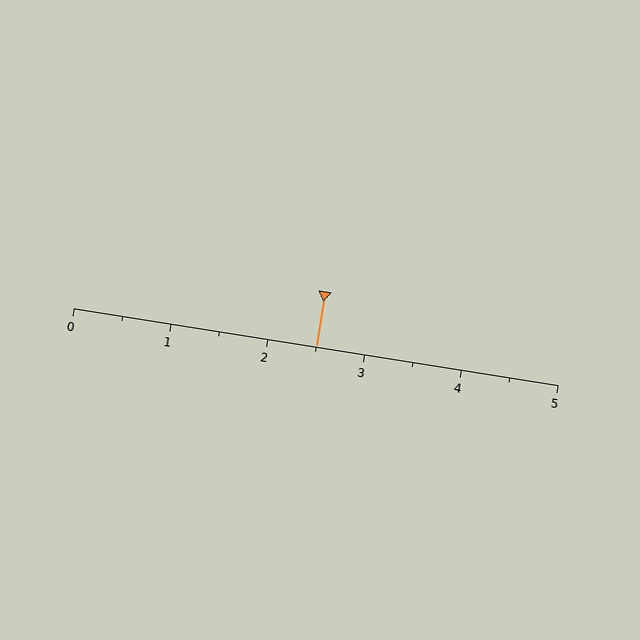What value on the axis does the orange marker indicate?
The marker indicates approximately 2.5.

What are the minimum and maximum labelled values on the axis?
The axis runs from 0 to 5.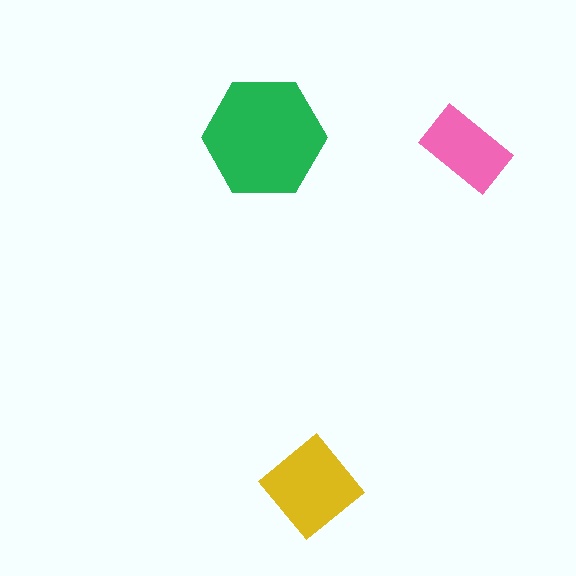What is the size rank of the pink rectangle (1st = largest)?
3rd.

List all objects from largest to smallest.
The green hexagon, the yellow diamond, the pink rectangle.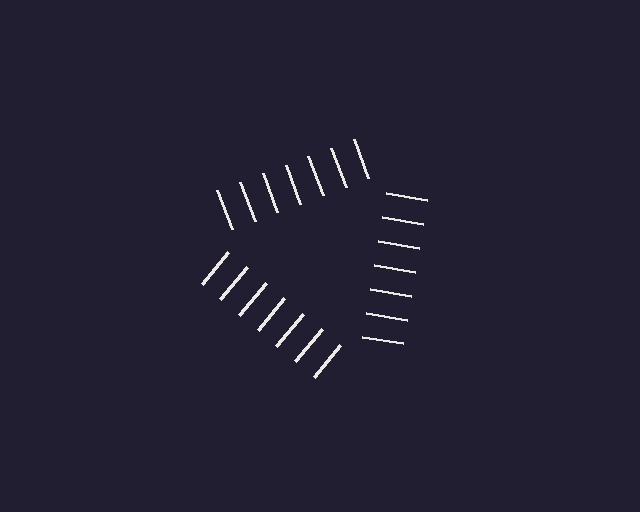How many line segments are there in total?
21 — 7 along each of the 3 edges.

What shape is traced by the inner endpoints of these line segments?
An illusory triangle — the line segments terminate on its edges but no continuous stroke is drawn.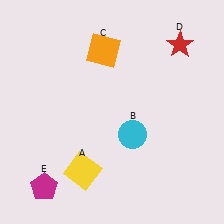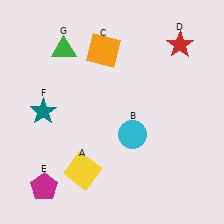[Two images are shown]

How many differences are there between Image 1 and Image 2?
There are 2 differences between the two images.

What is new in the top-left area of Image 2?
A teal star (F) was added in the top-left area of Image 2.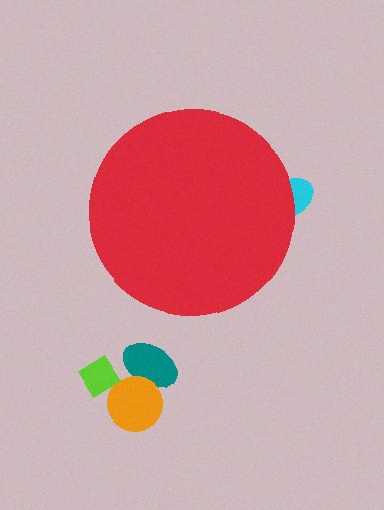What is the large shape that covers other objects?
A red circle.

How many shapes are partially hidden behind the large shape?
1 shape is partially hidden.